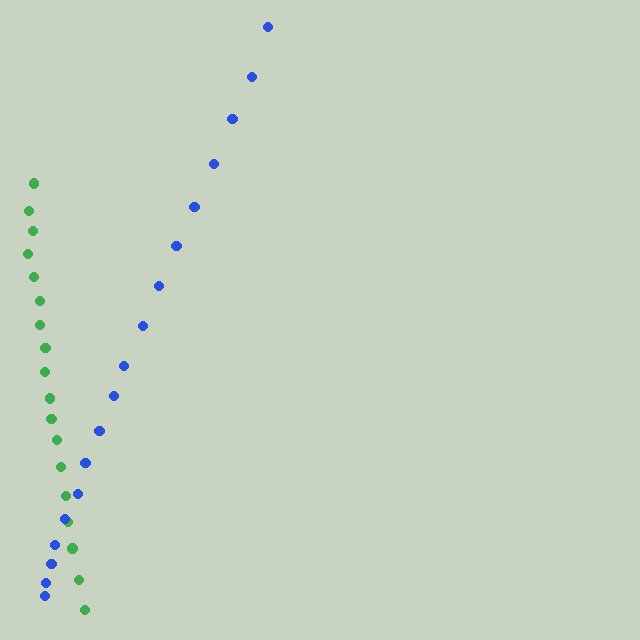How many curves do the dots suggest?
There are 2 distinct paths.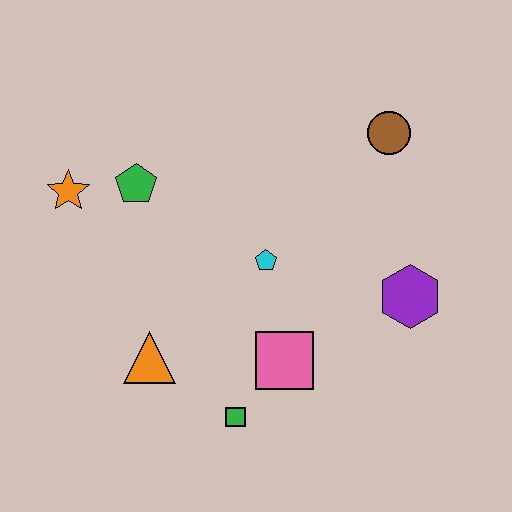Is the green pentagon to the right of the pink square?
No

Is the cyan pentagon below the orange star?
Yes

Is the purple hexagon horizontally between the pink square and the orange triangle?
No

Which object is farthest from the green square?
The brown circle is farthest from the green square.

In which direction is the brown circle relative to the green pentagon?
The brown circle is to the right of the green pentagon.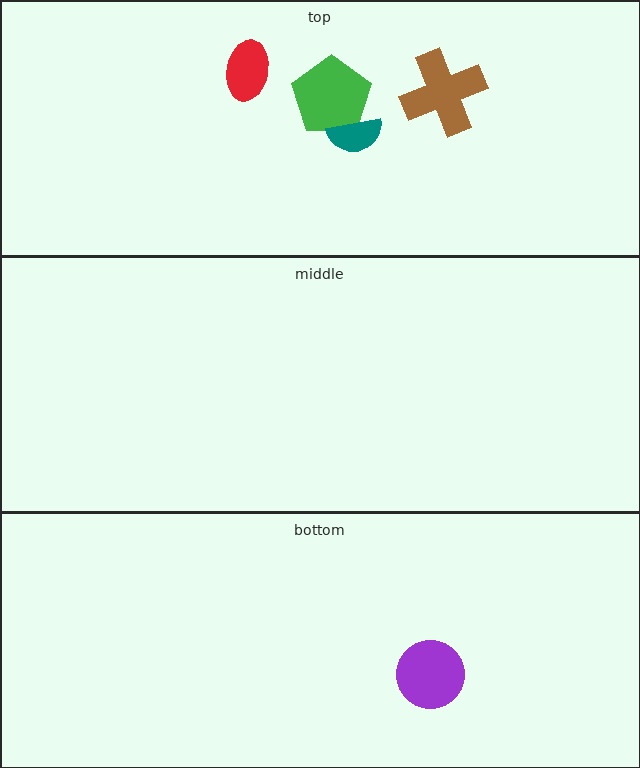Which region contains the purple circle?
The bottom region.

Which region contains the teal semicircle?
The top region.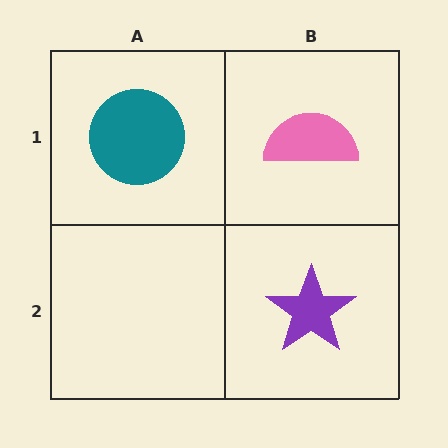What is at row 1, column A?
A teal circle.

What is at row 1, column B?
A pink semicircle.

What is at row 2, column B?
A purple star.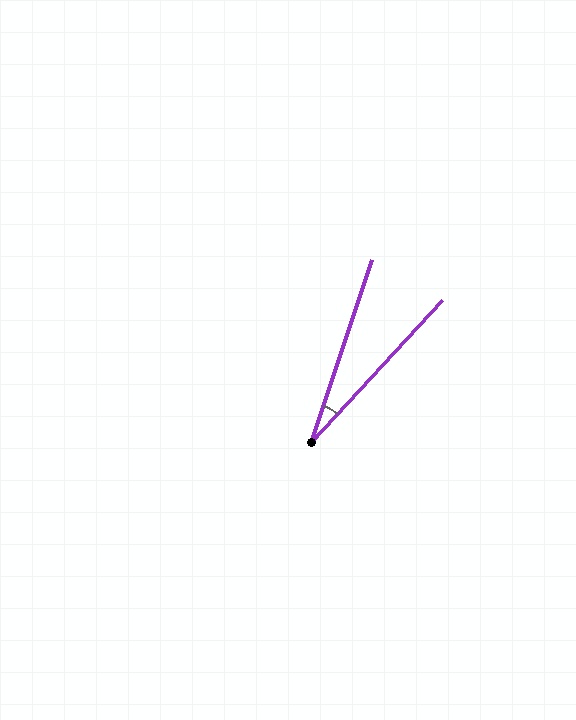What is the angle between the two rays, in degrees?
Approximately 24 degrees.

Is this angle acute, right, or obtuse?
It is acute.